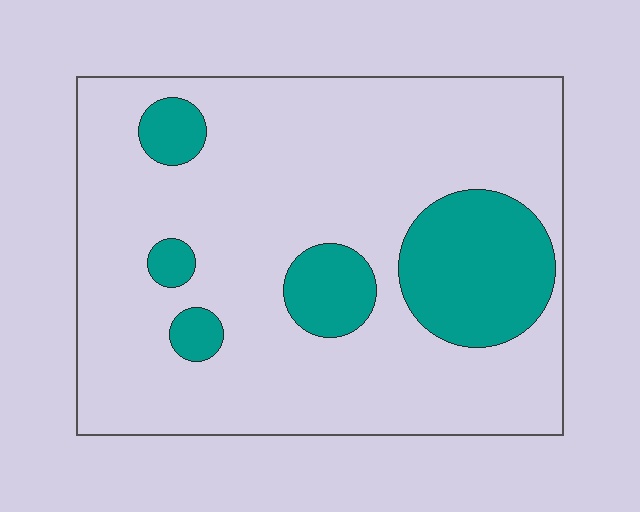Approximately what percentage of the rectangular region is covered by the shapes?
Approximately 20%.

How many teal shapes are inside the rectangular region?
5.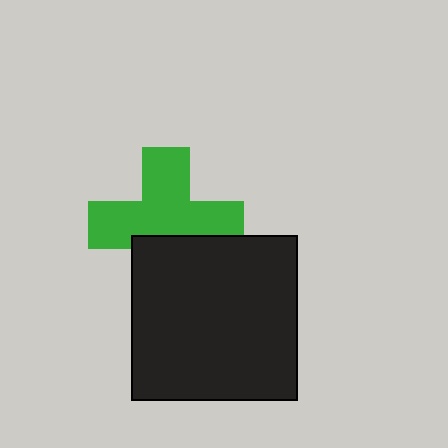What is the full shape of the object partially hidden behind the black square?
The partially hidden object is a green cross.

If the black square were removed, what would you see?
You would see the complete green cross.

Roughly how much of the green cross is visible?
Most of it is visible (roughly 67%).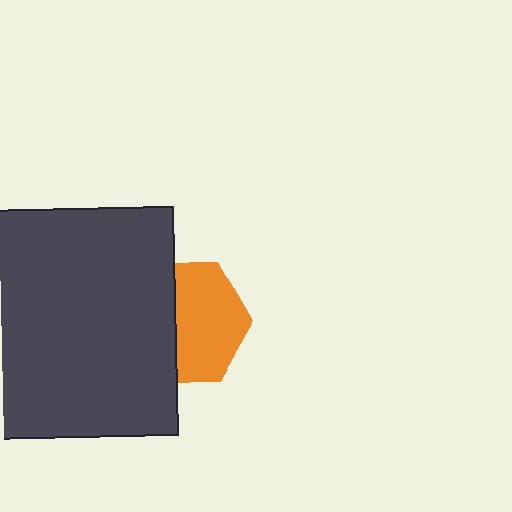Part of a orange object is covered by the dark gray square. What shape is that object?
It is a hexagon.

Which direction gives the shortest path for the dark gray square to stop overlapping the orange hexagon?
Moving left gives the shortest separation.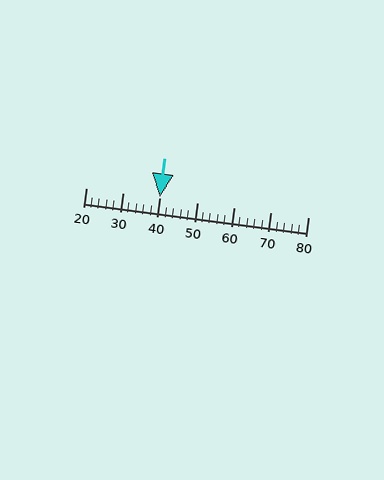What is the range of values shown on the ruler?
The ruler shows values from 20 to 80.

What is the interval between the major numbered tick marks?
The major tick marks are spaced 10 units apart.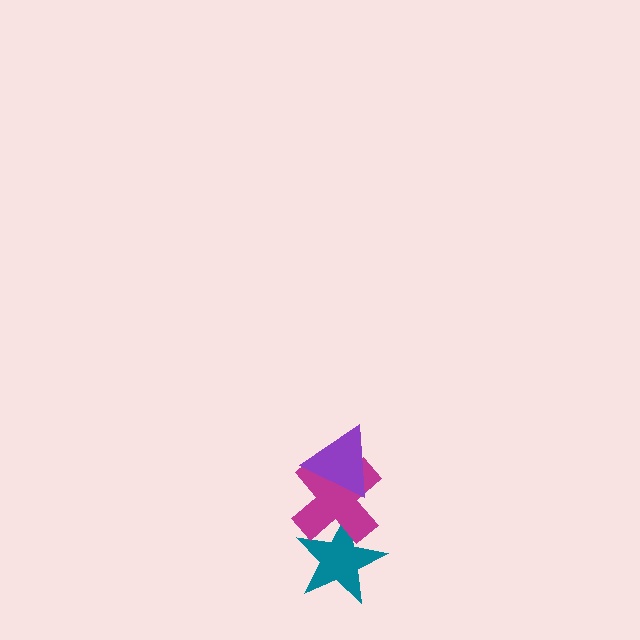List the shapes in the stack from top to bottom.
From top to bottom: the purple triangle, the magenta cross, the teal star.